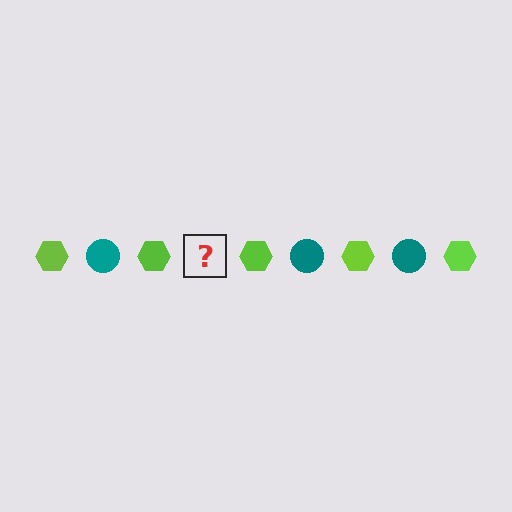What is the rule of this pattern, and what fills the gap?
The rule is that the pattern alternates between lime hexagon and teal circle. The gap should be filled with a teal circle.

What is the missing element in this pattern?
The missing element is a teal circle.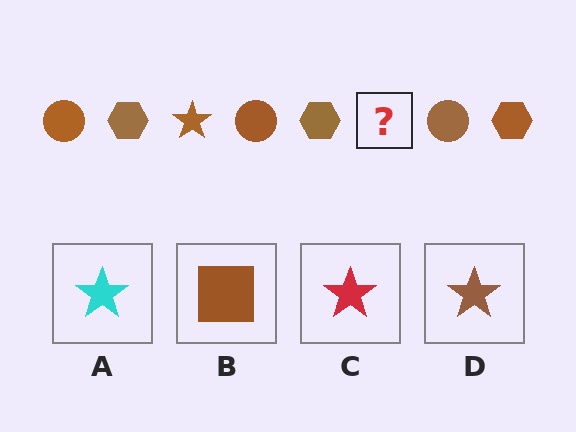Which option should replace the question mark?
Option D.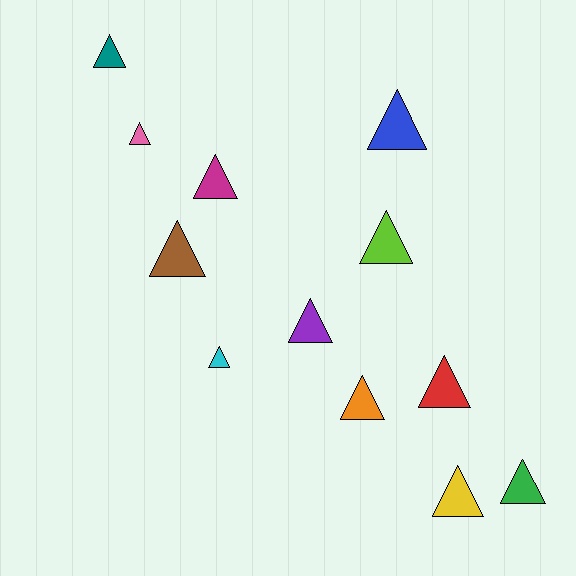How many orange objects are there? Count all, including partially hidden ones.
There is 1 orange object.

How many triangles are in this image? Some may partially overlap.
There are 12 triangles.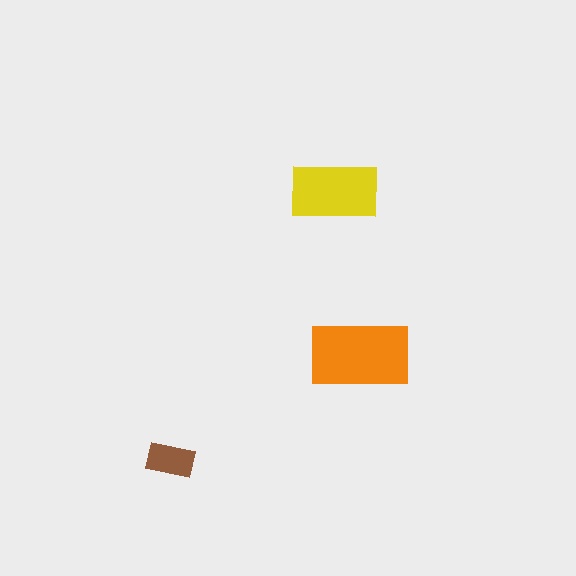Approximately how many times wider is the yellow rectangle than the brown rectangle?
About 2 times wider.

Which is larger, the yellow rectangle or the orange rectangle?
The orange one.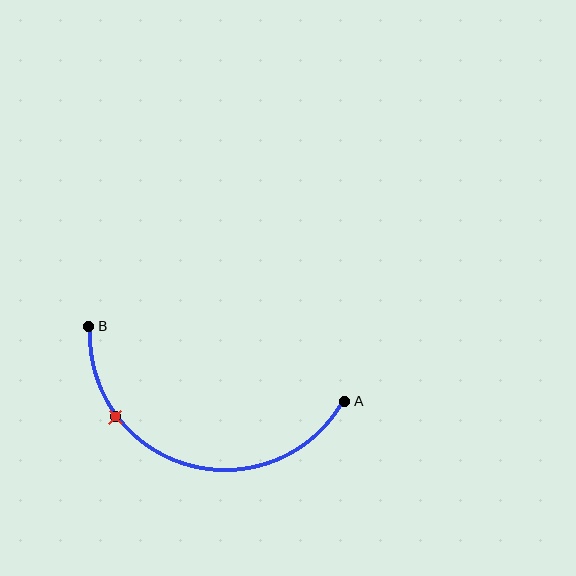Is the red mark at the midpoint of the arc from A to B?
No. The red mark lies on the arc but is closer to endpoint B. The arc midpoint would be at the point on the curve equidistant along the arc from both A and B.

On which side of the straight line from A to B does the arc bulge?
The arc bulges below the straight line connecting A and B.